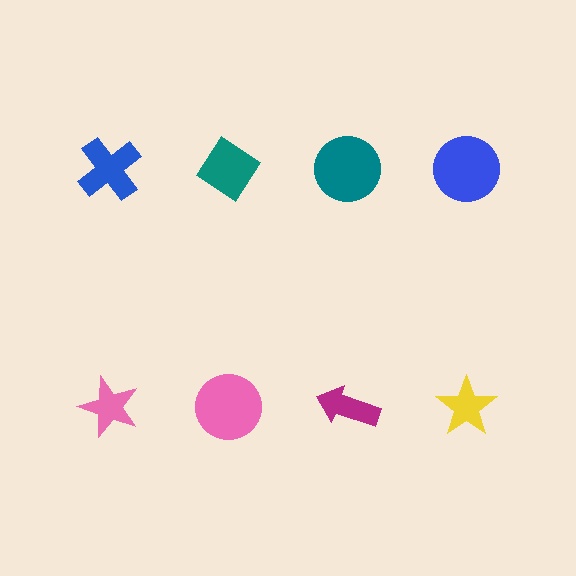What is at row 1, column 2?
A teal diamond.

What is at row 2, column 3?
A magenta arrow.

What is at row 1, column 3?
A teal circle.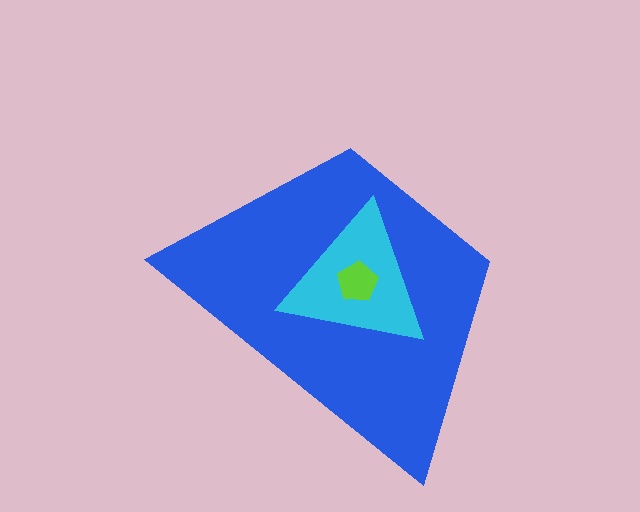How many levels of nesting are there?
3.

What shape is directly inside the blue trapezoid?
The cyan triangle.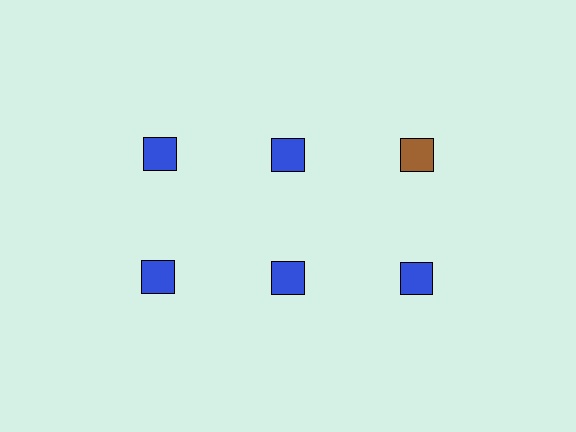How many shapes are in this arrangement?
There are 6 shapes arranged in a grid pattern.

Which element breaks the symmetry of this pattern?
The brown square in the top row, center column breaks the symmetry. All other shapes are blue squares.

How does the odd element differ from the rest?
It has a different color: brown instead of blue.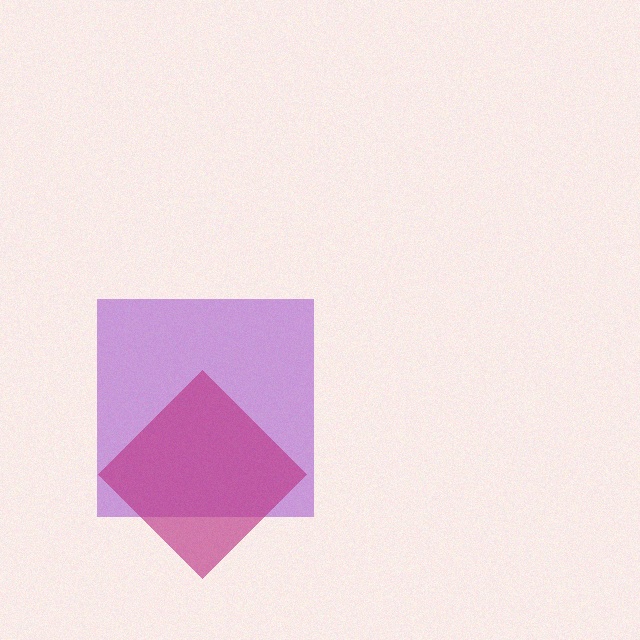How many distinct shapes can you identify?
There are 2 distinct shapes: a purple square, a magenta diamond.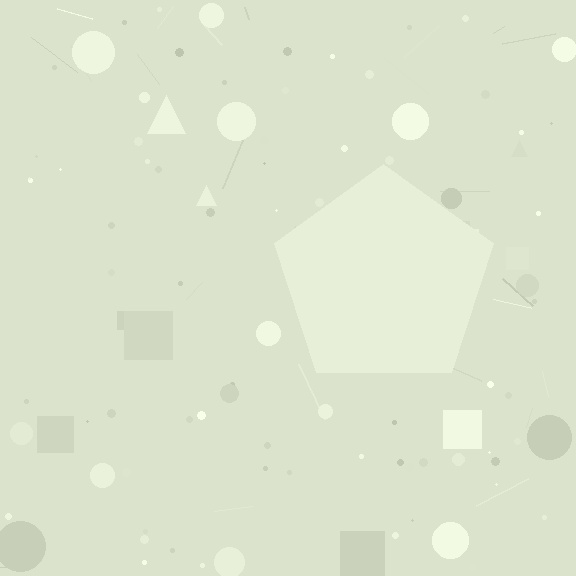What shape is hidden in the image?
A pentagon is hidden in the image.